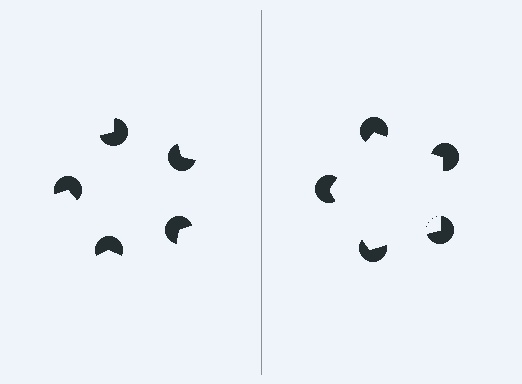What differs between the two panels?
The pac-man discs are positioned identically on both sides; only the wedge orientations differ. On the right they align to a pentagon; on the left they are misaligned.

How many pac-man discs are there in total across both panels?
10 — 5 on each side.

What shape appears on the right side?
An illusory pentagon.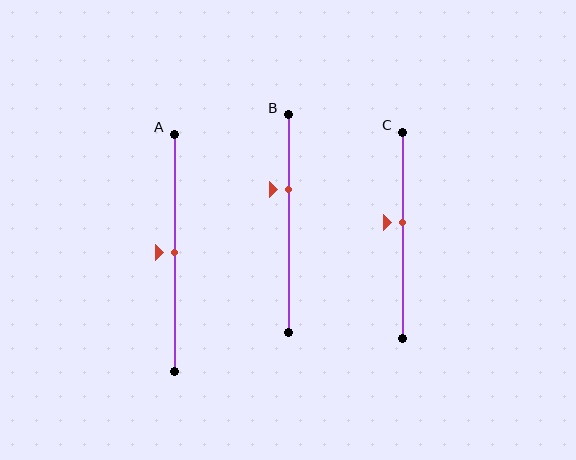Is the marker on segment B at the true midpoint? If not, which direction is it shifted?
No, the marker on segment B is shifted upward by about 16% of the segment length.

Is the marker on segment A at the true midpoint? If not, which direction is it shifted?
Yes, the marker on segment A is at the true midpoint.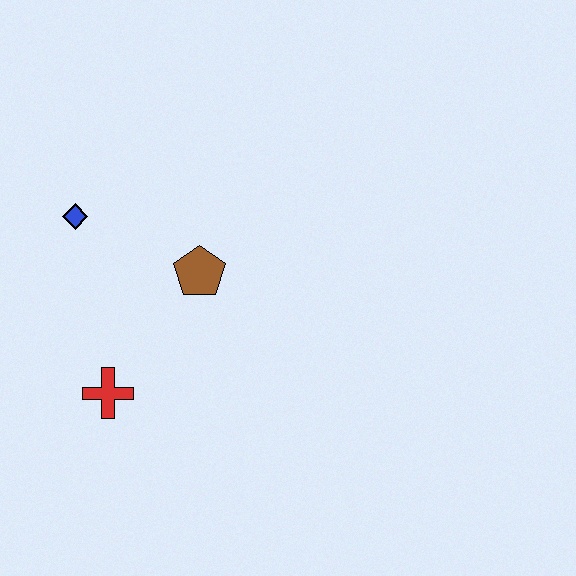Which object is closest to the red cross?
The brown pentagon is closest to the red cross.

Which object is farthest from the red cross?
The blue diamond is farthest from the red cross.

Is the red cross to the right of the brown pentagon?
No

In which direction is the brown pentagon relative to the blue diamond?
The brown pentagon is to the right of the blue diamond.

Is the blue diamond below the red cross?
No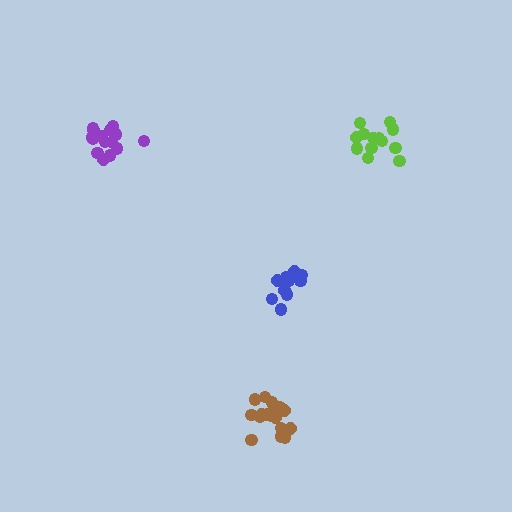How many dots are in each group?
Group 1: 15 dots, Group 2: 12 dots, Group 3: 13 dots, Group 4: 17 dots (57 total).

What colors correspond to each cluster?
The clusters are colored: purple, blue, lime, brown.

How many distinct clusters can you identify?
There are 4 distinct clusters.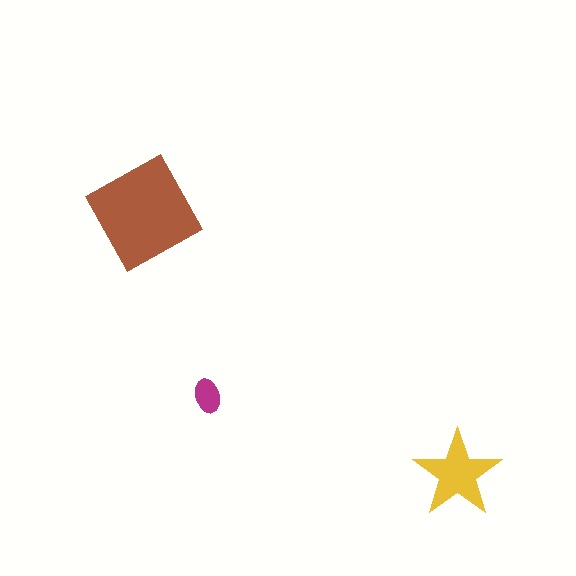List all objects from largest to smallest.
The brown square, the yellow star, the magenta ellipse.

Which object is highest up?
The brown square is topmost.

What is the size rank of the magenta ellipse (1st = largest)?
3rd.